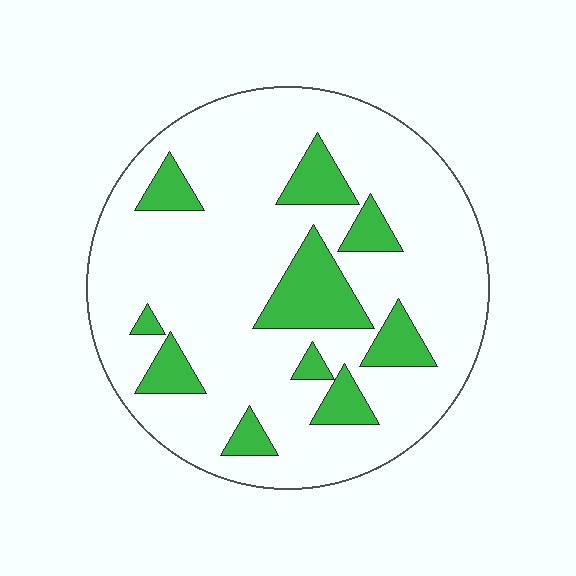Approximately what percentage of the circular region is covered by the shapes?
Approximately 20%.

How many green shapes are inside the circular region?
10.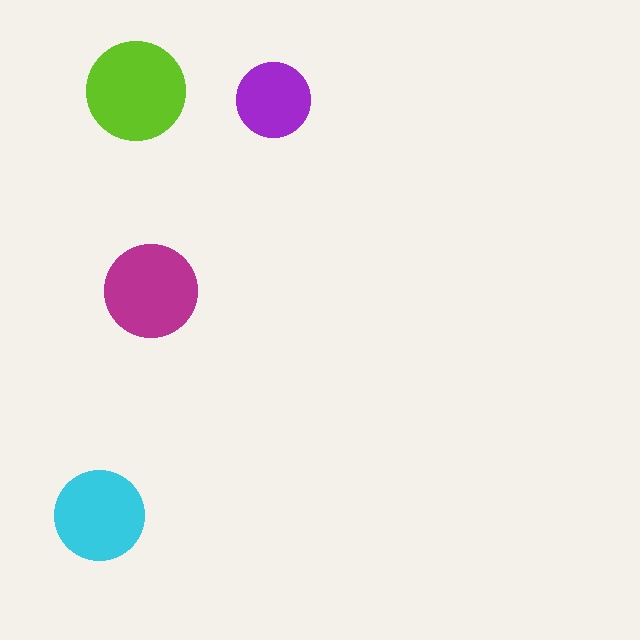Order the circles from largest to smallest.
the lime one, the magenta one, the cyan one, the purple one.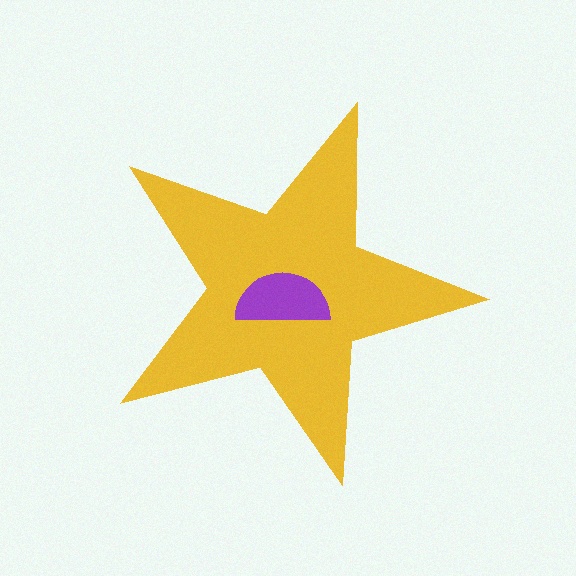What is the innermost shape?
The purple semicircle.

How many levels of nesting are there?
2.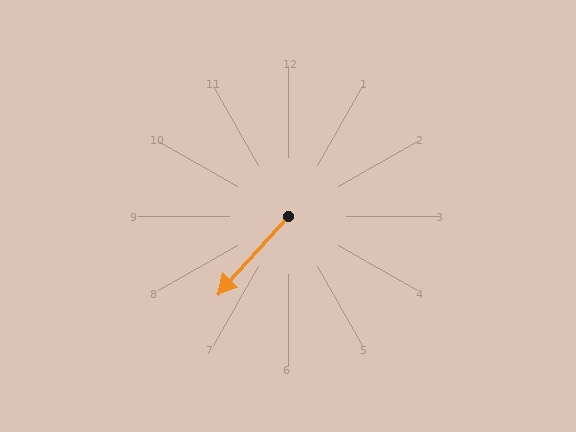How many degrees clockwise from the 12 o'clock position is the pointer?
Approximately 222 degrees.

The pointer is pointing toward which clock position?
Roughly 7 o'clock.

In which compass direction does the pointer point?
Southwest.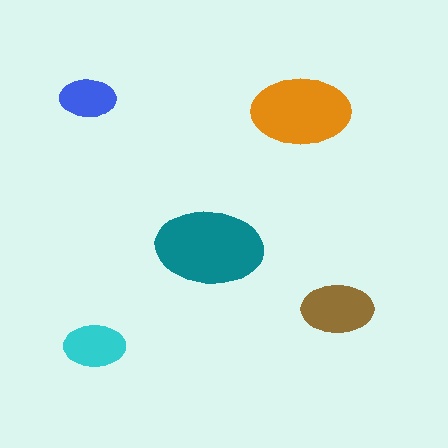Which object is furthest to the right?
The brown ellipse is rightmost.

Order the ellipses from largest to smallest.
the teal one, the orange one, the brown one, the cyan one, the blue one.